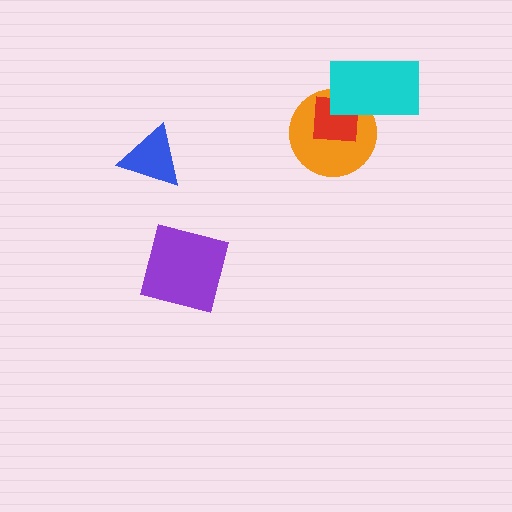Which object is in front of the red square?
The cyan rectangle is in front of the red square.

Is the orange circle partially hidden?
Yes, it is partially covered by another shape.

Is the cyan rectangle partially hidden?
No, no other shape covers it.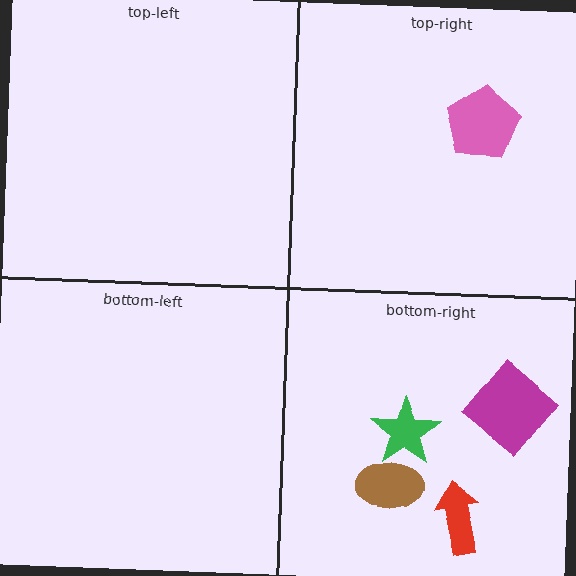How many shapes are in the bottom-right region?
4.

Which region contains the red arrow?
The bottom-right region.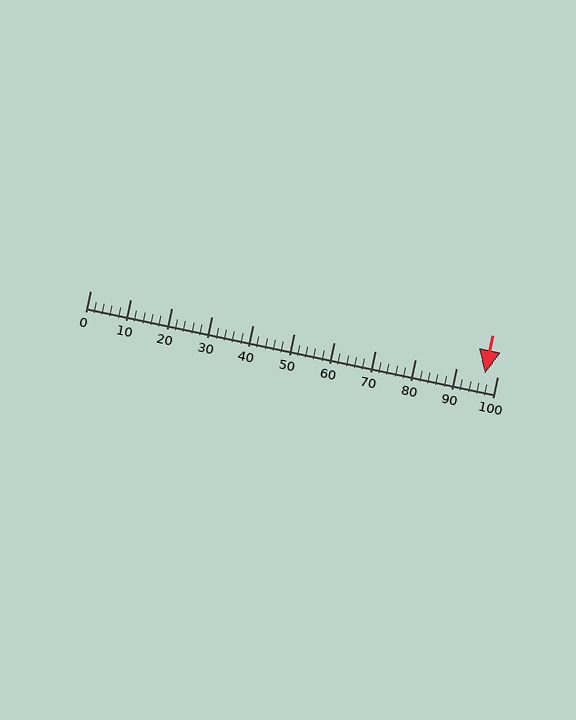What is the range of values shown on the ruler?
The ruler shows values from 0 to 100.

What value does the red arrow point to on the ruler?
The red arrow points to approximately 97.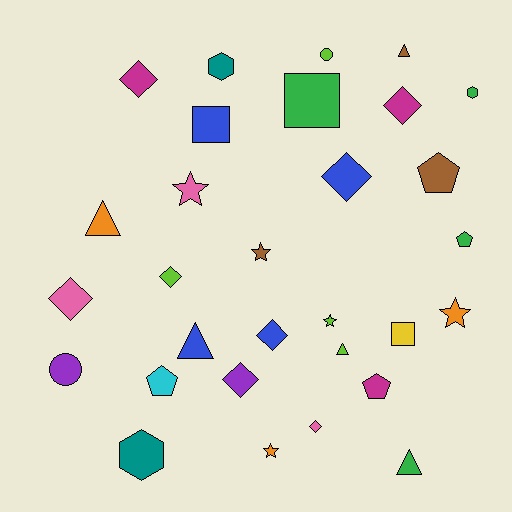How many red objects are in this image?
There are no red objects.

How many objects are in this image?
There are 30 objects.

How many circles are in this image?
There are 2 circles.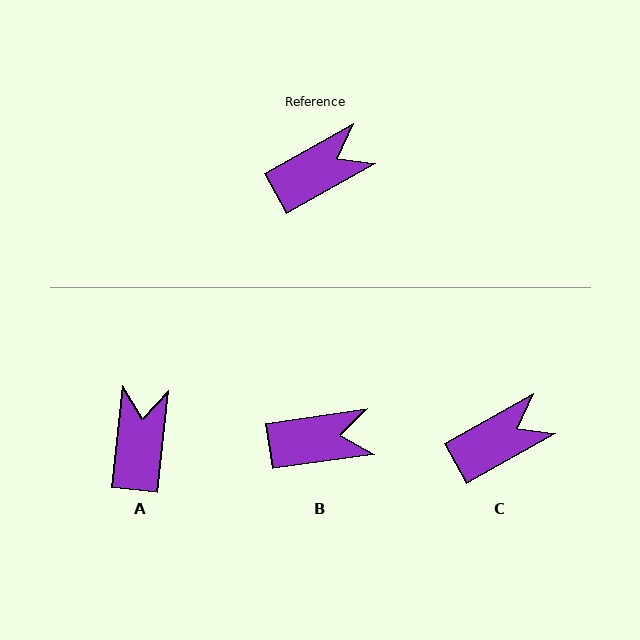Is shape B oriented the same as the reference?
No, it is off by about 21 degrees.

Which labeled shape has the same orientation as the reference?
C.